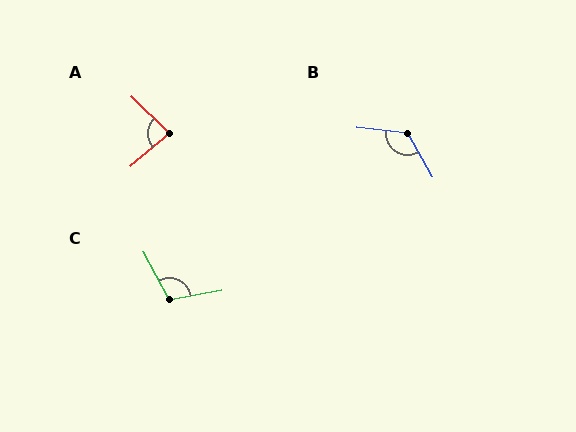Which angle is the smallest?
A, at approximately 84 degrees.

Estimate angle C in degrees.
Approximately 108 degrees.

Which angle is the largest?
B, at approximately 125 degrees.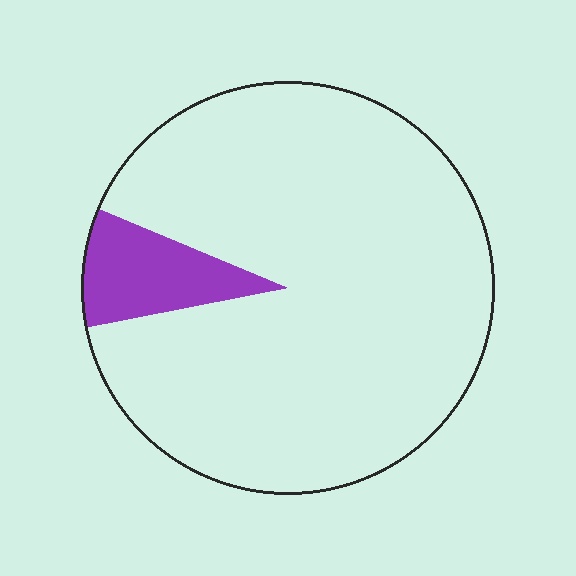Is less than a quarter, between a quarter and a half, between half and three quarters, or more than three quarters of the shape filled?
Less than a quarter.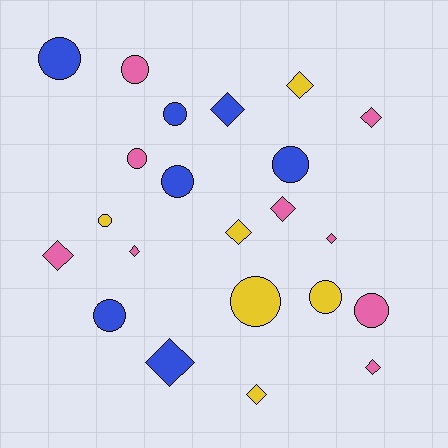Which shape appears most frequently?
Circle, with 11 objects.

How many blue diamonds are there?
There are 2 blue diamonds.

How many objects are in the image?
There are 22 objects.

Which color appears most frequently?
Pink, with 9 objects.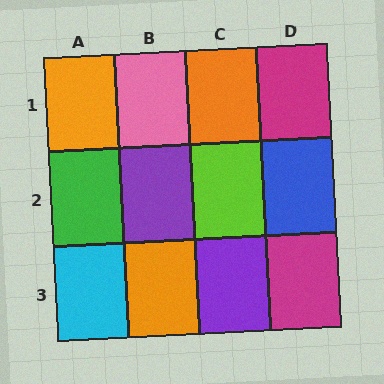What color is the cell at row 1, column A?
Orange.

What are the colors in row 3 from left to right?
Cyan, orange, purple, magenta.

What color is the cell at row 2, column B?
Purple.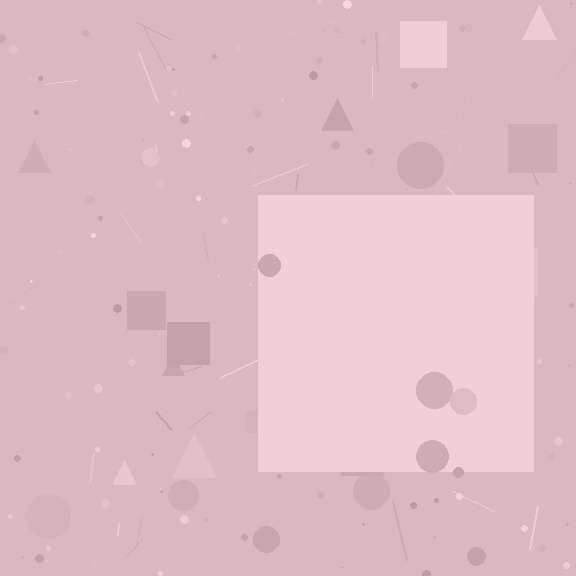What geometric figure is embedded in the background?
A square is embedded in the background.